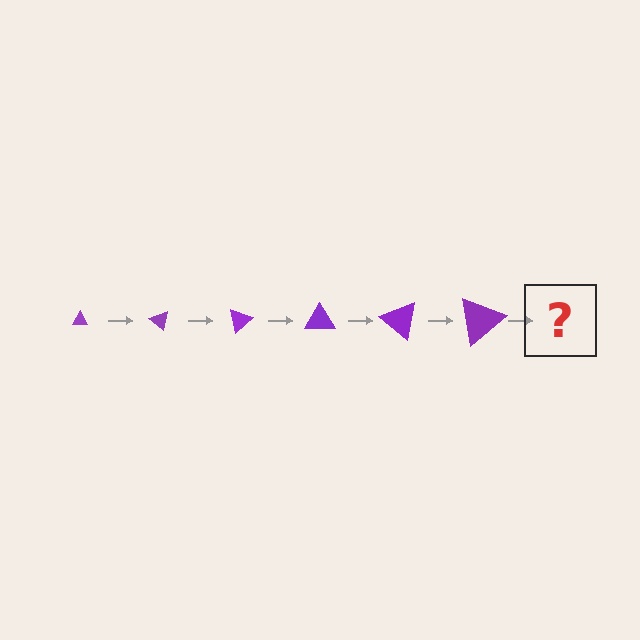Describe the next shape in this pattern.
It should be a triangle, larger than the previous one and rotated 240 degrees from the start.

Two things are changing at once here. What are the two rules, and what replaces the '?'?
The two rules are that the triangle grows larger each step and it rotates 40 degrees each step. The '?' should be a triangle, larger than the previous one and rotated 240 degrees from the start.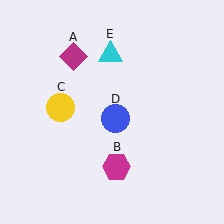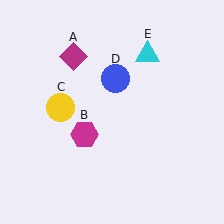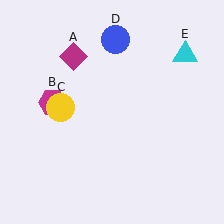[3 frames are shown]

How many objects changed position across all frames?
3 objects changed position: magenta hexagon (object B), blue circle (object D), cyan triangle (object E).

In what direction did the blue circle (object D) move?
The blue circle (object D) moved up.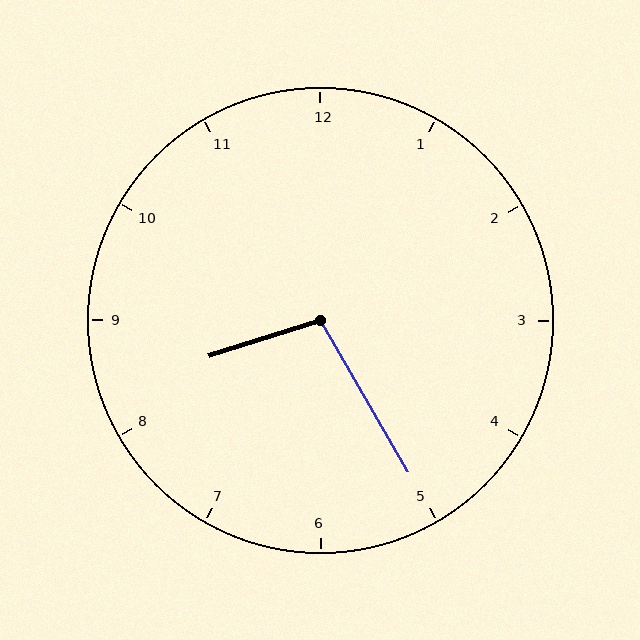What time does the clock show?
8:25.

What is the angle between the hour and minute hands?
Approximately 102 degrees.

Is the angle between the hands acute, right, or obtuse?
It is obtuse.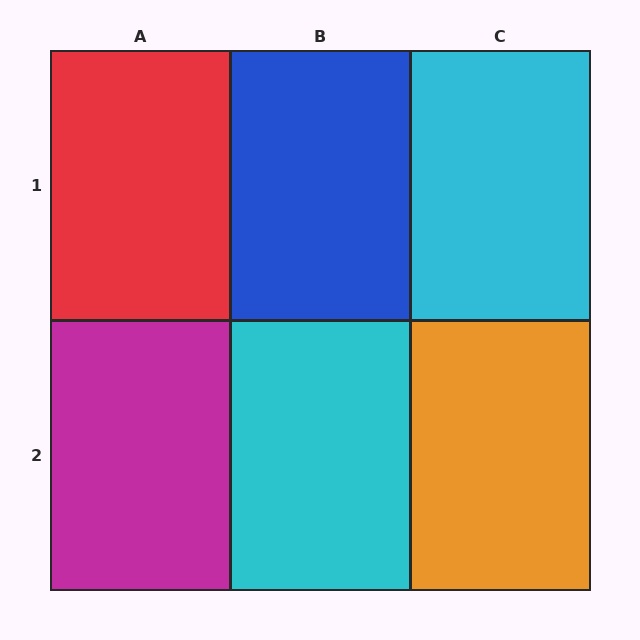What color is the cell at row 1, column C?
Cyan.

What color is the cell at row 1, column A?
Red.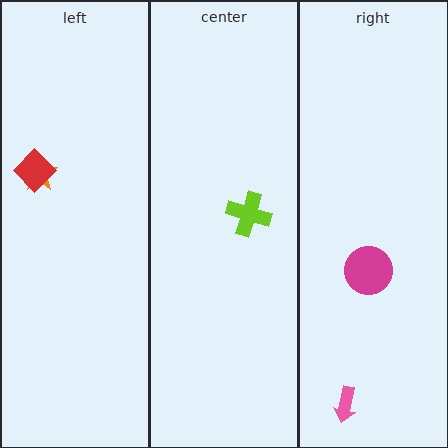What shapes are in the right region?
The pink arrow, the magenta circle.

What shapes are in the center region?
The lime cross.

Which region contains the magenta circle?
The right region.